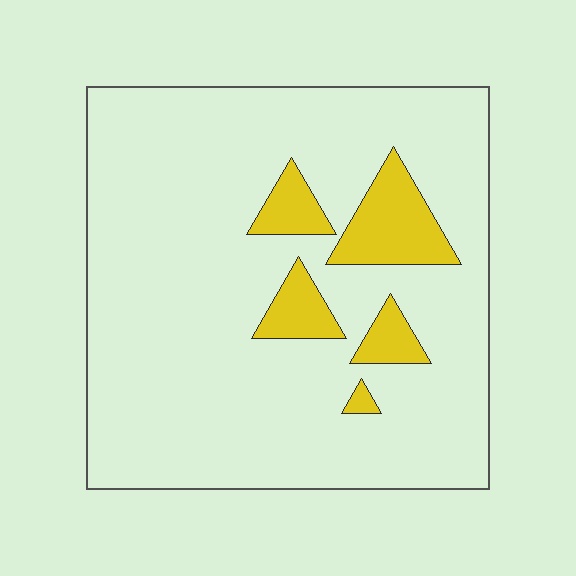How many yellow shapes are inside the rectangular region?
5.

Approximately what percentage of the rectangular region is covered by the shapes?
Approximately 10%.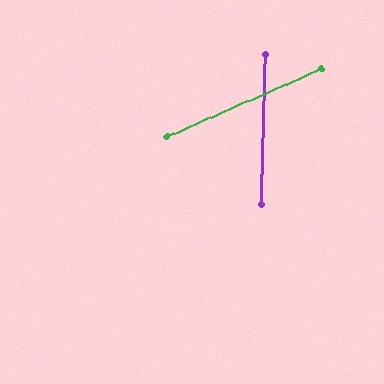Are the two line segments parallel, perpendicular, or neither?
Neither parallel nor perpendicular — they differ by about 64°.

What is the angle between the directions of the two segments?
Approximately 64 degrees.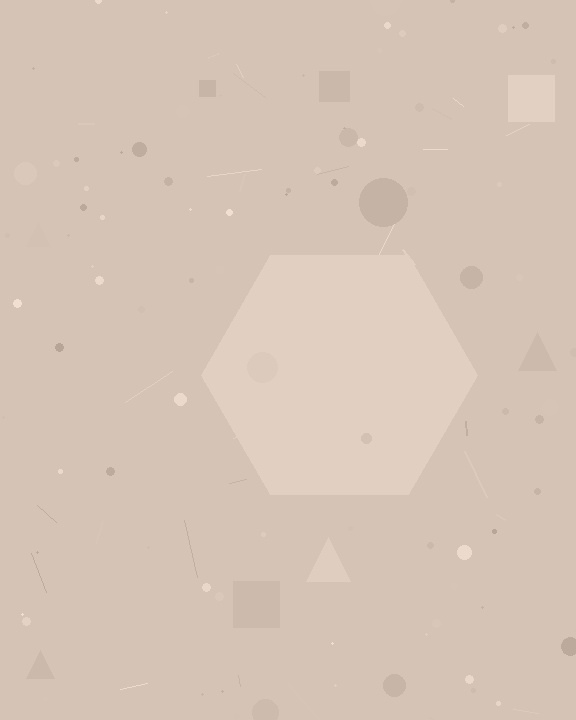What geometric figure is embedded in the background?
A hexagon is embedded in the background.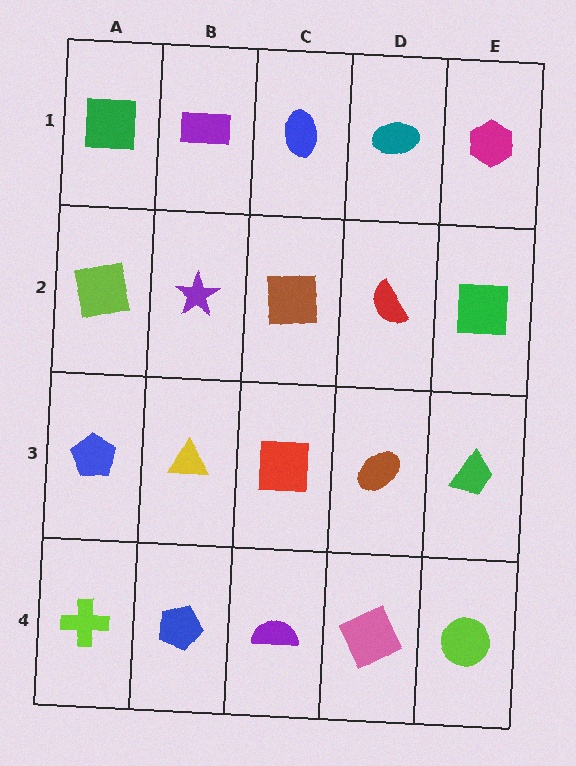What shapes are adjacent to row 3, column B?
A purple star (row 2, column B), a blue pentagon (row 4, column B), a blue pentagon (row 3, column A), a red square (row 3, column C).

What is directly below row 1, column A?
A lime square.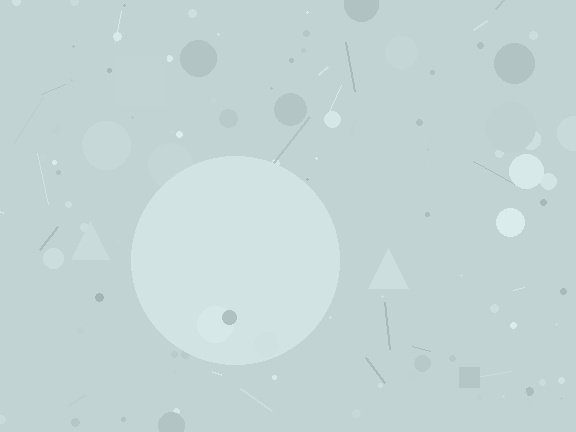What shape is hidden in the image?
A circle is hidden in the image.